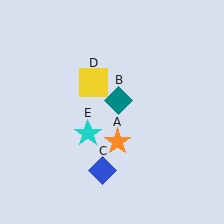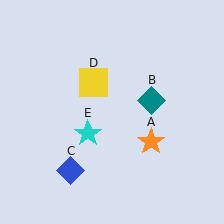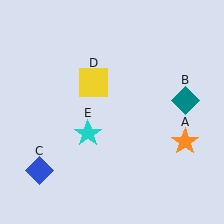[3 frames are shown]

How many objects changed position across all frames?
3 objects changed position: orange star (object A), teal diamond (object B), blue diamond (object C).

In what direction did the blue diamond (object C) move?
The blue diamond (object C) moved left.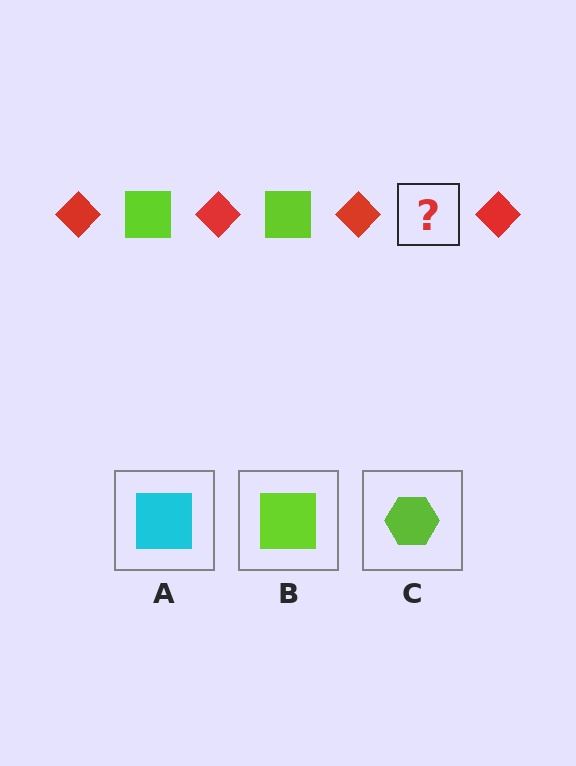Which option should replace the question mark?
Option B.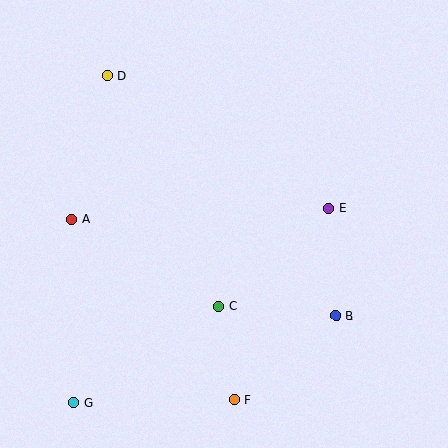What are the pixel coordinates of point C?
Point C is at (219, 306).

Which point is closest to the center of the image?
Point C at (219, 306) is closest to the center.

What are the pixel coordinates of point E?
Point E is at (329, 209).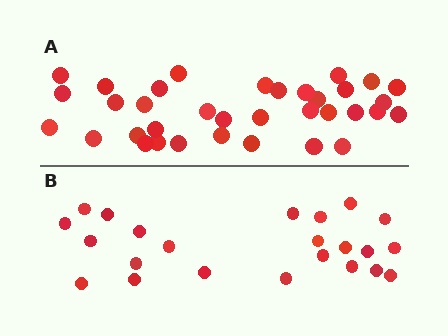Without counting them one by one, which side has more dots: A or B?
Region A (the top region) has more dots.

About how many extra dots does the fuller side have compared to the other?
Region A has roughly 12 or so more dots than region B.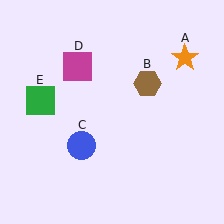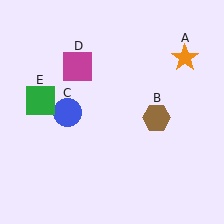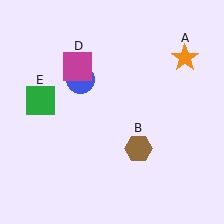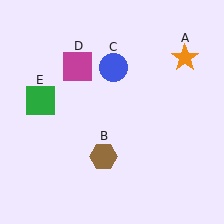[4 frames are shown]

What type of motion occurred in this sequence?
The brown hexagon (object B), blue circle (object C) rotated clockwise around the center of the scene.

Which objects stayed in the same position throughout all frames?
Orange star (object A) and magenta square (object D) and green square (object E) remained stationary.